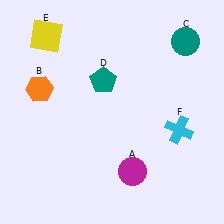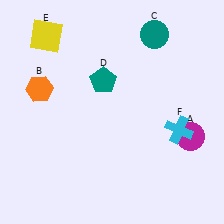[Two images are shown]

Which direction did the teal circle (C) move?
The teal circle (C) moved left.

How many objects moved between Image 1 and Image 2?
2 objects moved between the two images.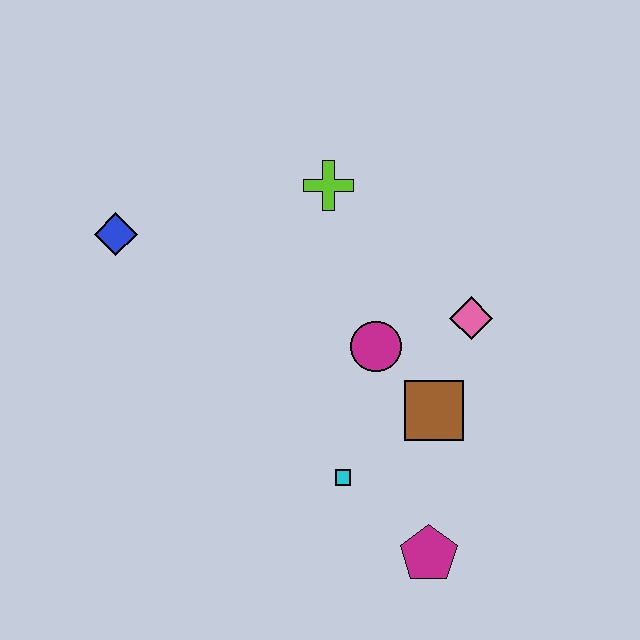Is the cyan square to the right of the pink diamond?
No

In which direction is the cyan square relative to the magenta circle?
The cyan square is below the magenta circle.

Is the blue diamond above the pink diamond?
Yes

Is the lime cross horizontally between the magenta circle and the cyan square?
No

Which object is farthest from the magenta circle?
The blue diamond is farthest from the magenta circle.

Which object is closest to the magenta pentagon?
The cyan square is closest to the magenta pentagon.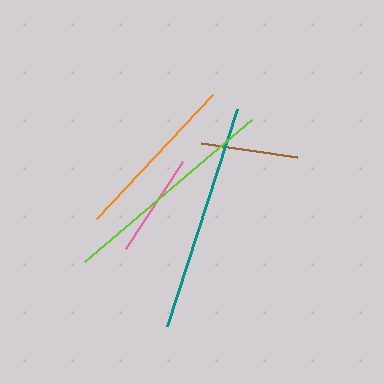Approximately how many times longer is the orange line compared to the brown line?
The orange line is approximately 1.8 times the length of the brown line.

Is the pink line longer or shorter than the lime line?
The lime line is longer than the pink line.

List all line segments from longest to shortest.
From longest to shortest: teal, lime, orange, pink, brown.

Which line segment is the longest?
The teal line is the longest at approximately 228 pixels.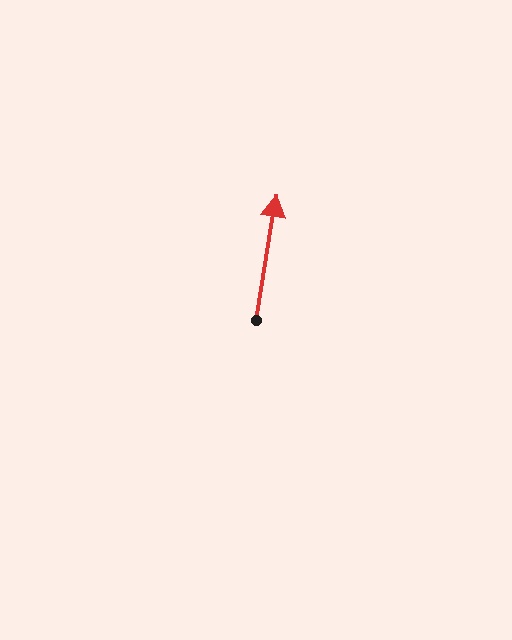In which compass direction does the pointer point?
North.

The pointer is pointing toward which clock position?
Roughly 12 o'clock.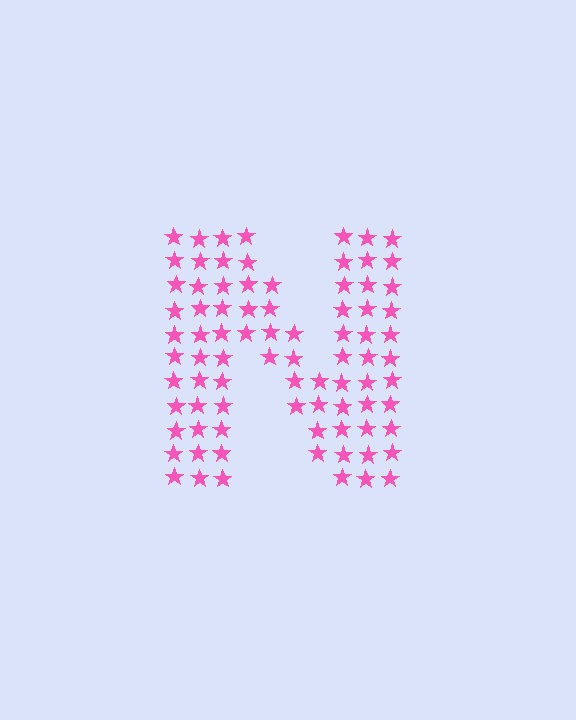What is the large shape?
The large shape is the letter N.